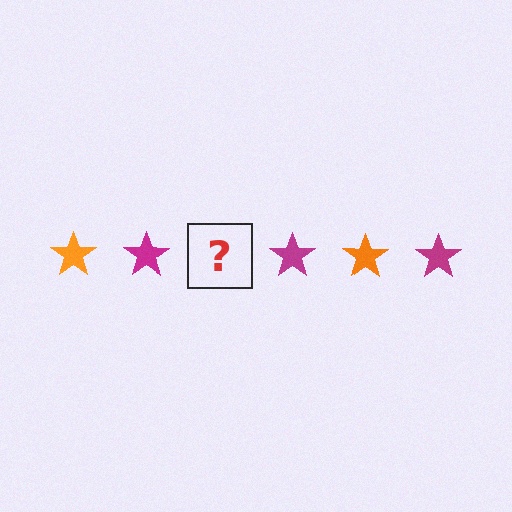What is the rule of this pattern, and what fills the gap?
The rule is that the pattern cycles through orange, magenta stars. The gap should be filled with an orange star.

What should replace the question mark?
The question mark should be replaced with an orange star.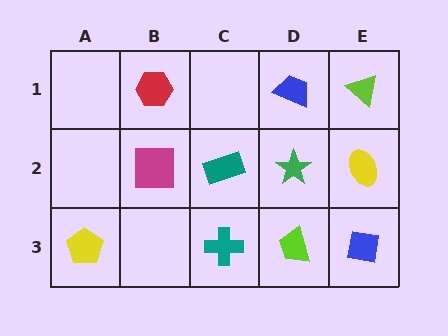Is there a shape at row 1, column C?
No, that cell is empty.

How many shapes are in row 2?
4 shapes.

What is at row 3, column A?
A yellow pentagon.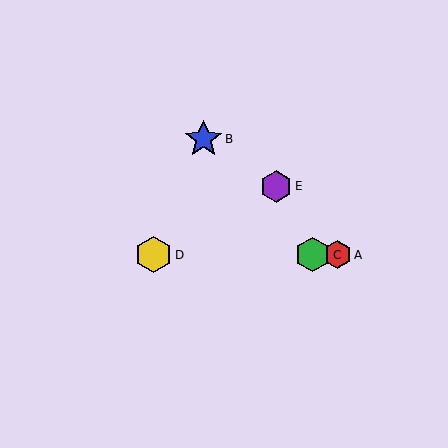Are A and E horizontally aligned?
No, A is at y≈255 and E is at y≈186.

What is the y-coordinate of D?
Object D is at y≈255.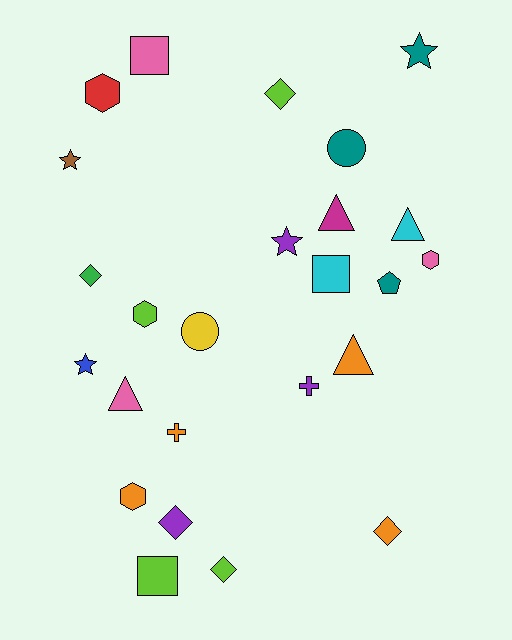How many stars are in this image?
There are 4 stars.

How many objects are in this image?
There are 25 objects.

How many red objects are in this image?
There is 1 red object.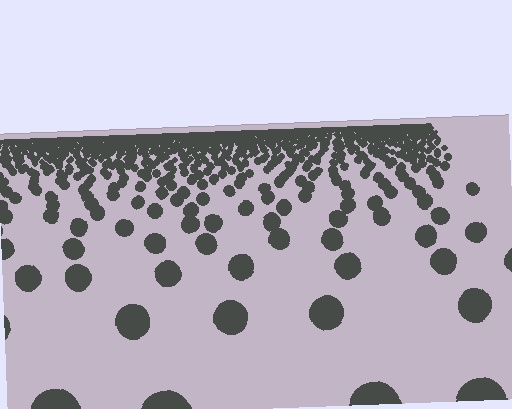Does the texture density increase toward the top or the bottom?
Density increases toward the top.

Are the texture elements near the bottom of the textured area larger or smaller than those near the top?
Larger. Near the bottom, elements are closer to the viewer and appear at a bigger on-screen size.